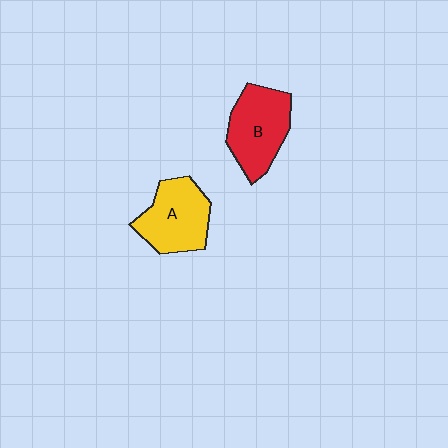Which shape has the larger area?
Shape B (red).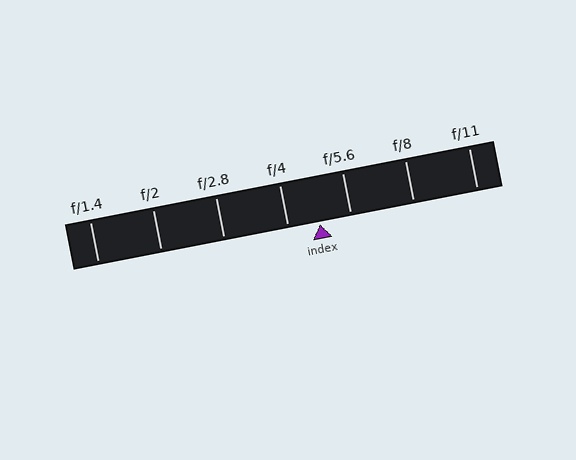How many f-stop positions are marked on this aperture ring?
There are 7 f-stop positions marked.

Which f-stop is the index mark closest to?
The index mark is closest to f/5.6.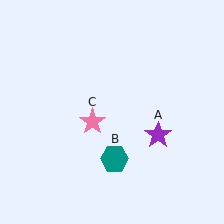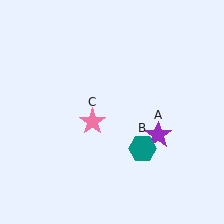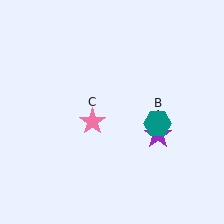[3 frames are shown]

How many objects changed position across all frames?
1 object changed position: teal hexagon (object B).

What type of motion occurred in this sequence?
The teal hexagon (object B) rotated counterclockwise around the center of the scene.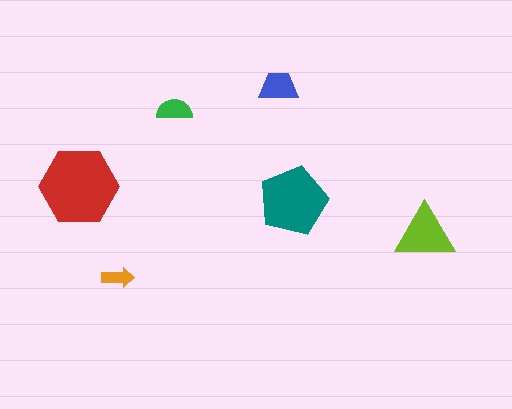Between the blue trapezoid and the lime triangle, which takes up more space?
The lime triangle.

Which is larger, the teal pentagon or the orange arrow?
The teal pentagon.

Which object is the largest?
The red hexagon.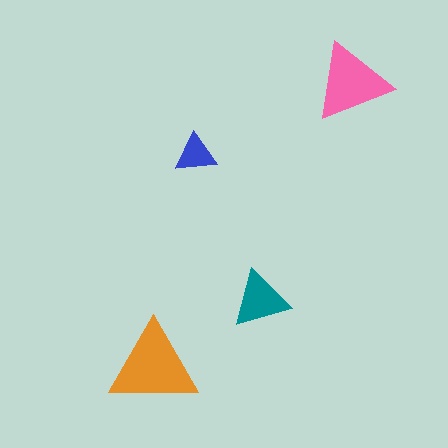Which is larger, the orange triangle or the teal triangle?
The orange one.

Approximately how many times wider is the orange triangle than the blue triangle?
About 2 times wider.